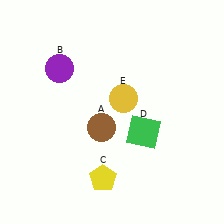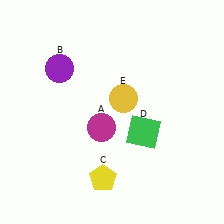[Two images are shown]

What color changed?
The circle (A) changed from brown in Image 1 to magenta in Image 2.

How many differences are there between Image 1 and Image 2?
There is 1 difference between the two images.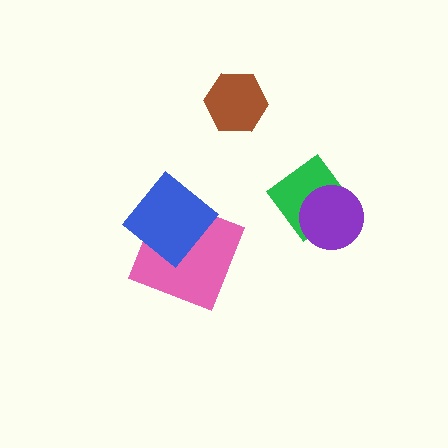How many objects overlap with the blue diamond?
1 object overlaps with the blue diamond.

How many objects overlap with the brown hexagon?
0 objects overlap with the brown hexagon.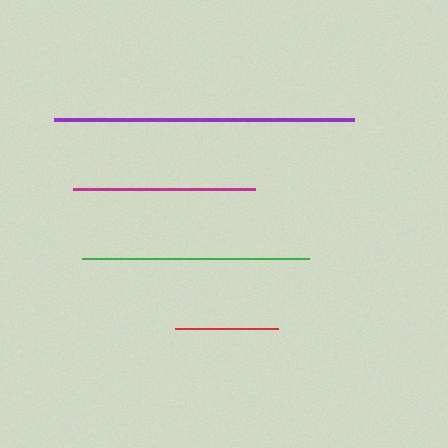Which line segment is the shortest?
The red line is the shortest at approximately 103 pixels.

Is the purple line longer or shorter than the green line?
The purple line is longer than the green line.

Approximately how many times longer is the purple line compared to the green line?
The purple line is approximately 1.3 times the length of the green line.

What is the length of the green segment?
The green segment is approximately 228 pixels long.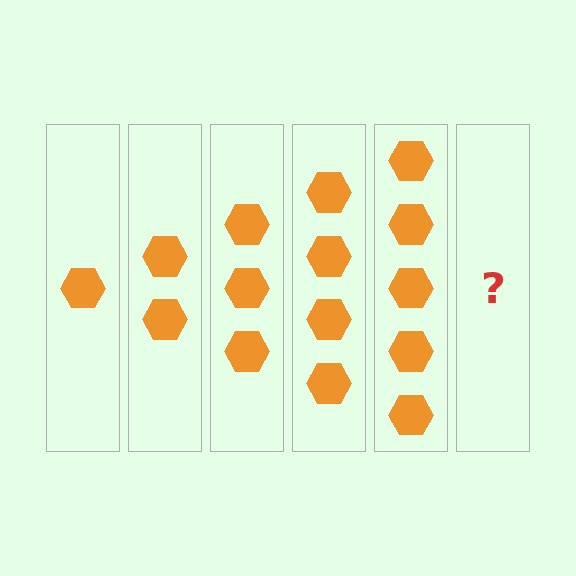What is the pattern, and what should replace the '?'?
The pattern is that each step adds one more hexagon. The '?' should be 6 hexagons.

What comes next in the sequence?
The next element should be 6 hexagons.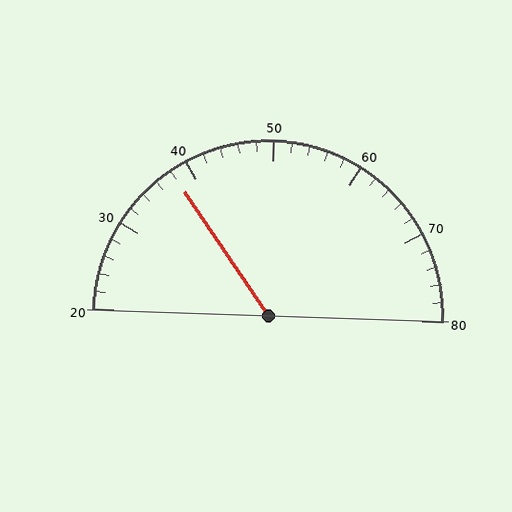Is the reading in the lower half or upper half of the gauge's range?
The reading is in the lower half of the range (20 to 80).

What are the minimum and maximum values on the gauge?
The gauge ranges from 20 to 80.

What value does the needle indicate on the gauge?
The needle indicates approximately 38.